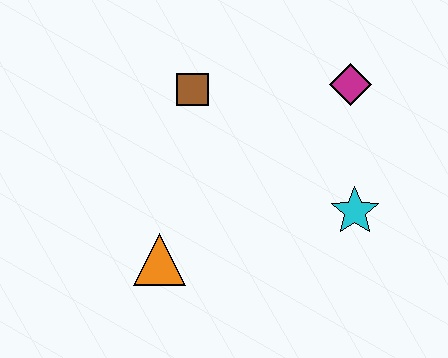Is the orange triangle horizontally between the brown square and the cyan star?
No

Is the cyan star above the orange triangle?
Yes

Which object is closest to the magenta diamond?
The cyan star is closest to the magenta diamond.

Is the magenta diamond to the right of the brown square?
Yes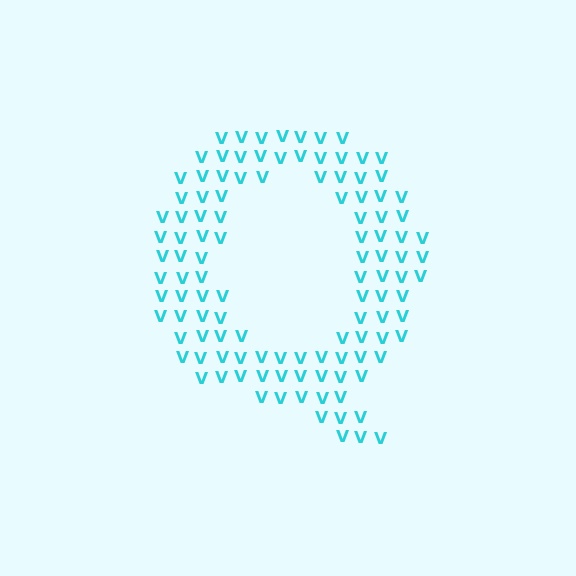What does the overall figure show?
The overall figure shows the letter Q.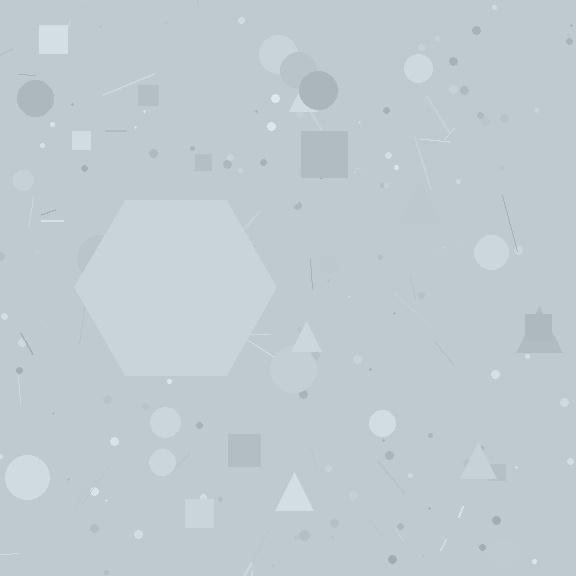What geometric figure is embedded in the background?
A hexagon is embedded in the background.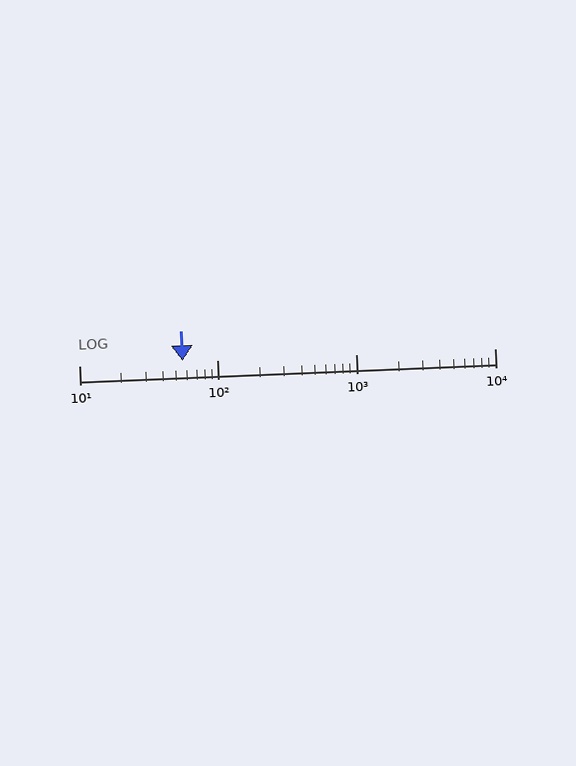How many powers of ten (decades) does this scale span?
The scale spans 3 decades, from 10 to 10000.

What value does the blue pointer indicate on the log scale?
The pointer indicates approximately 56.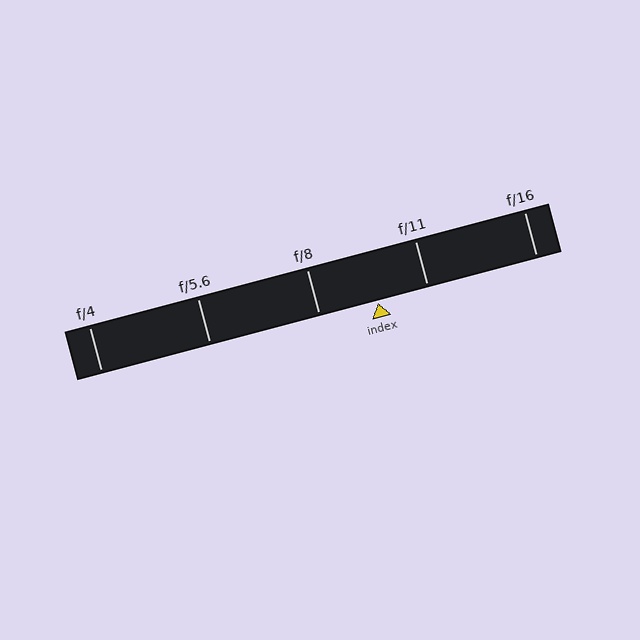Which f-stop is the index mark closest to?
The index mark is closest to f/11.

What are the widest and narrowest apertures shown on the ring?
The widest aperture shown is f/4 and the narrowest is f/16.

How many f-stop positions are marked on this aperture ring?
There are 5 f-stop positions marked.